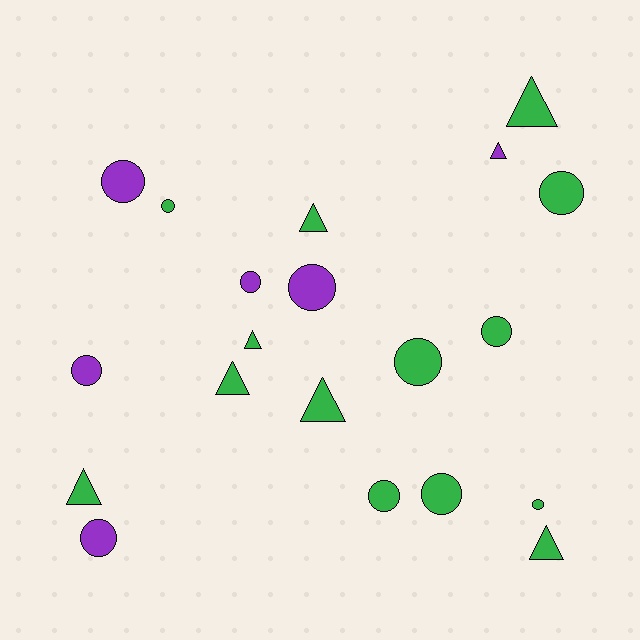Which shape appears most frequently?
Circle, with 12 objects.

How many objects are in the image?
There are 20 objects.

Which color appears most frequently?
Green, with 14 objects.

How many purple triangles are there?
There is 1 purple triangle.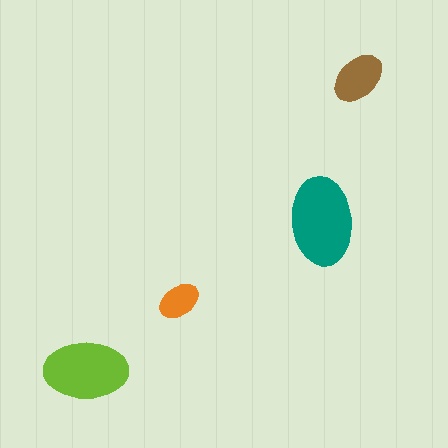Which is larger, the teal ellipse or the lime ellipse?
The teal one.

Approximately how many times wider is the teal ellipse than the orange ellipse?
About 2 times wider.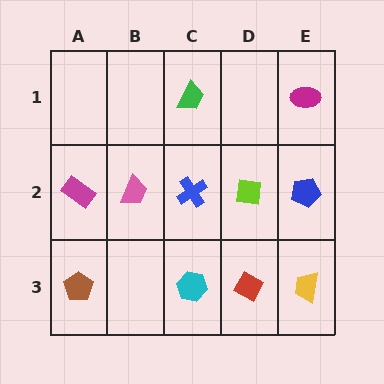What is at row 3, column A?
A brown pentagon.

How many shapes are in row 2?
5 shapes.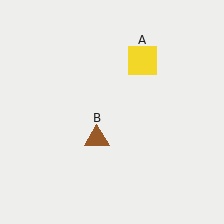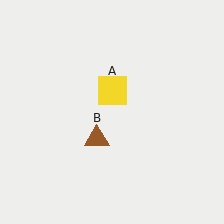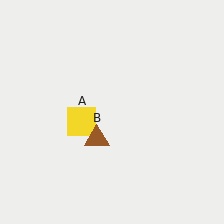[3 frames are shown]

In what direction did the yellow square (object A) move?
The yellow square (object A) moved down and to the left.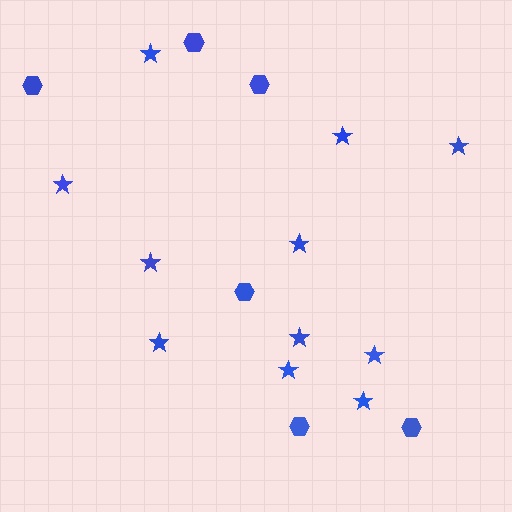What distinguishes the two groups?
There are 2 groups: one group of stars (11) and one group of hexagons (6).